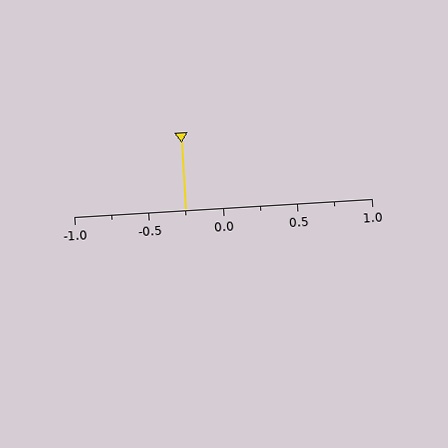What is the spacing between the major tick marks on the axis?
The major ticks are spaced 0.5 apart.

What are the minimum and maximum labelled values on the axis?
The axis runs from -1.0 to 1.0.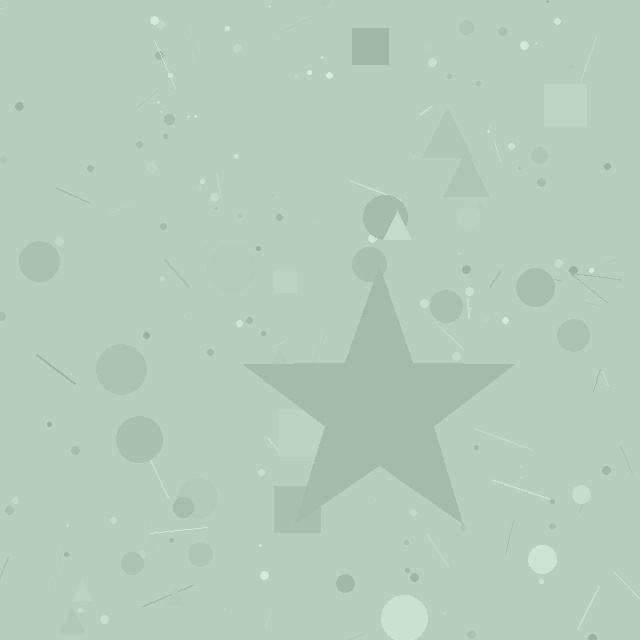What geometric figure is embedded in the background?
A star is embedded in the background.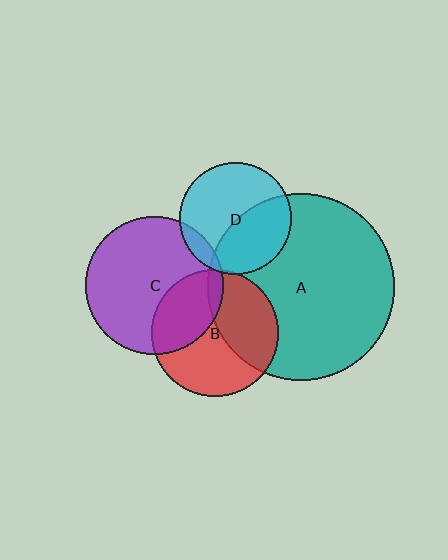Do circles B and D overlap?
Yes.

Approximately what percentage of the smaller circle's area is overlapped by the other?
Approximately 5%.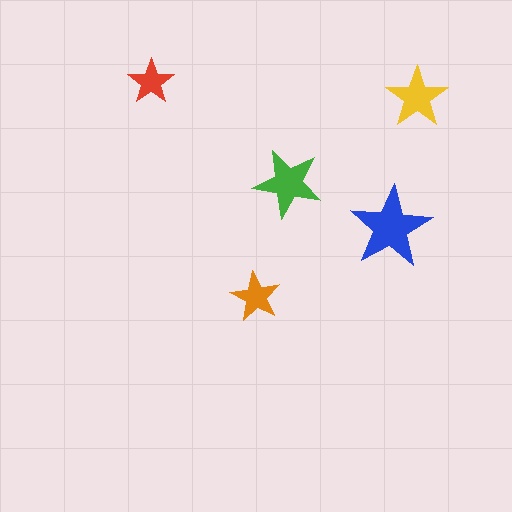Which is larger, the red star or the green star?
The green one.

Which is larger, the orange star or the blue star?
The blue one.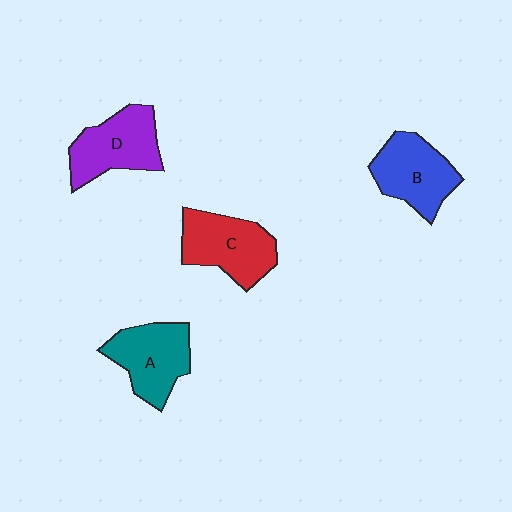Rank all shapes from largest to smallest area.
From largest to smallest: C (red), D (purple), A (teal), B (blue).